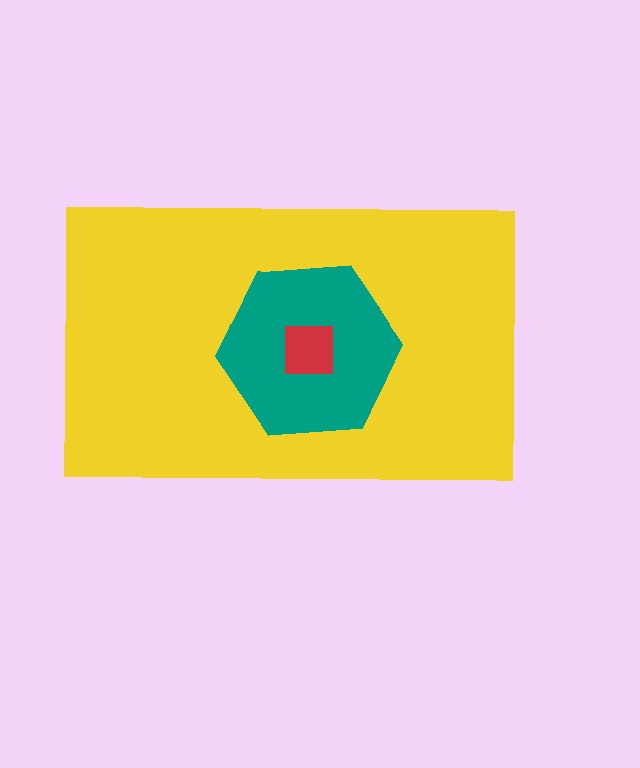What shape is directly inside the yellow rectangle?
The teal hexagon.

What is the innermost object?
The red square.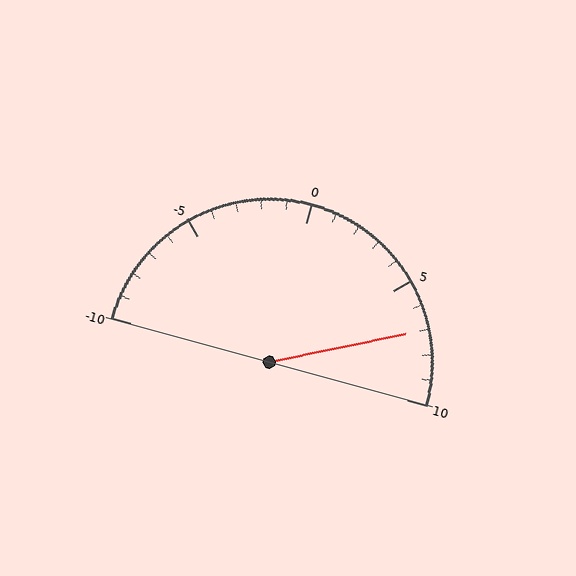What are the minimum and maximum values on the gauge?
The gauge ranges from -10 to 10.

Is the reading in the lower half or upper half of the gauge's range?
The reading is in the upper half of the range (-10 to 10).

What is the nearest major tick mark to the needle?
The nearest major tick mark is 5.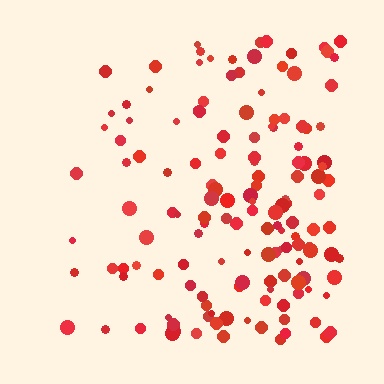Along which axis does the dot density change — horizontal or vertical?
Horizontal.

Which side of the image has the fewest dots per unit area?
The left.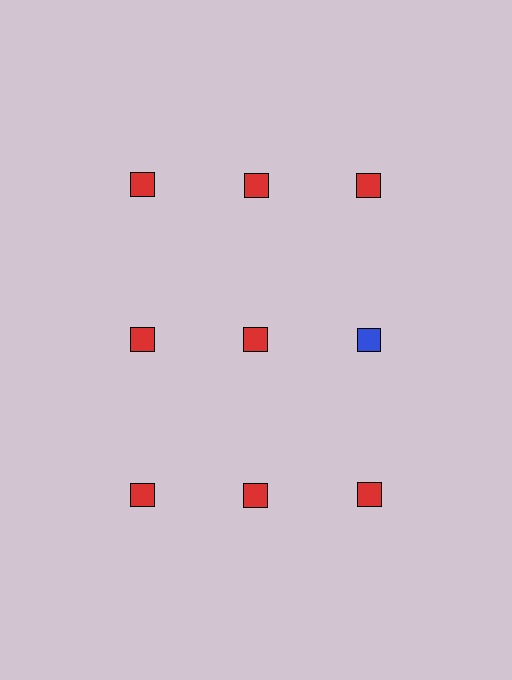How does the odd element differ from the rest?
It has a different color: blue instead of red.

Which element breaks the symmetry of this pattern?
The blue square in the second row, center column breaks the symmetry. All other shapes are red squares.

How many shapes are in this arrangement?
There are 9 shapes arranged in a grid pattern.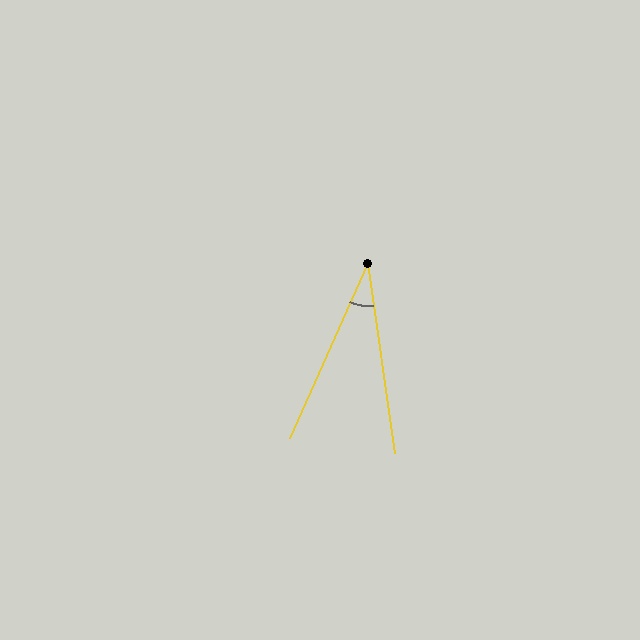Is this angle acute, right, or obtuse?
It is acute.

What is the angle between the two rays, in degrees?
Approximately 32 degrees.